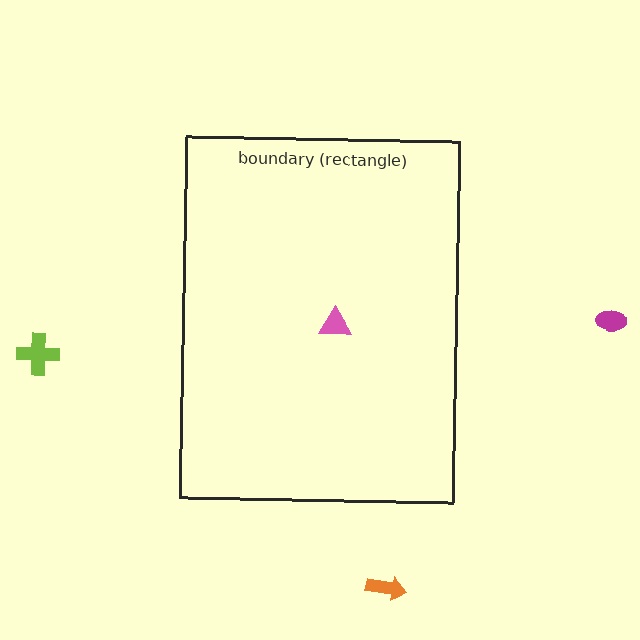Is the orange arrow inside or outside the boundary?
Outside.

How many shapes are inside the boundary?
1 inside, 3 outside.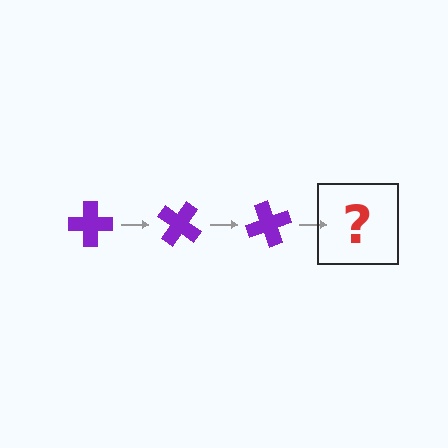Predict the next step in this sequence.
The next step is a purple cross rotated 105 degrees.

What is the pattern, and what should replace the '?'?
The pattern is that the cross rotates 35 degrees each step. The '?' should be a purple cross rotated 105 degrees.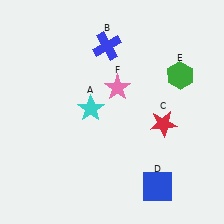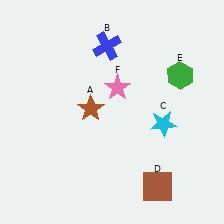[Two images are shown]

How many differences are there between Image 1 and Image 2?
There are 3 differences between the two images.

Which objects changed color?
A changed from cyan to brown. C changed from red to cyan. D changed from blue to brown.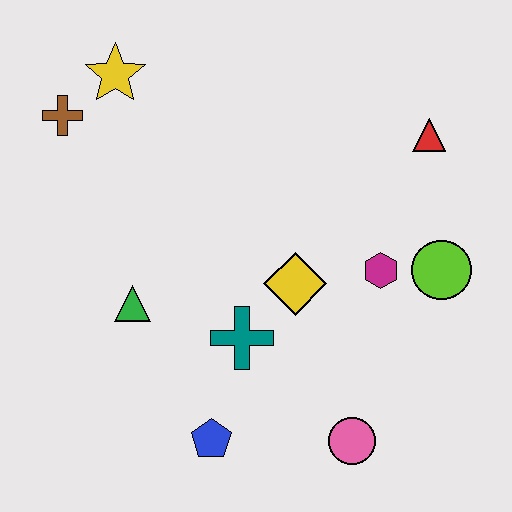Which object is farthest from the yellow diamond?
The brown cross is farthest from the yellow diamond.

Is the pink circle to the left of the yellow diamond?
No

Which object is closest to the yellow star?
The brown cross is closest to the yellow star.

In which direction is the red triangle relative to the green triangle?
The red triangle is to the right of the green triangle.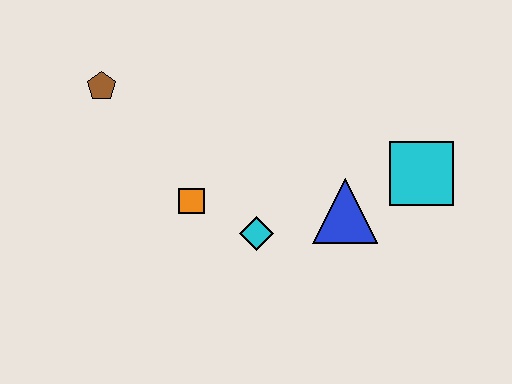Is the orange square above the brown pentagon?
No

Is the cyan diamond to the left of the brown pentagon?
No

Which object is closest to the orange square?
The cyan diamond is closest to the orange square.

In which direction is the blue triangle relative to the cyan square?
The blue triangle is to the left of the cyan square.